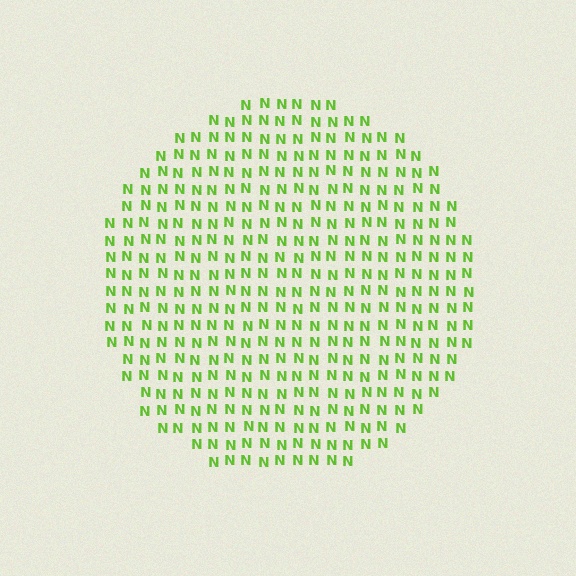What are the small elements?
The small elements are letter N's.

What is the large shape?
The large shape is a circle.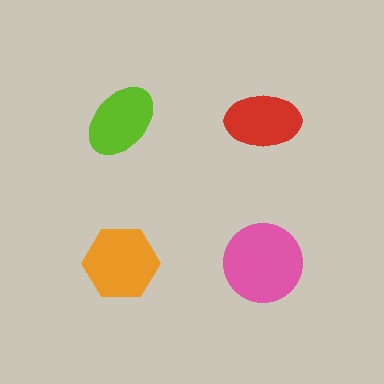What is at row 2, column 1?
An orange hexagon.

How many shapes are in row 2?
2 shapes.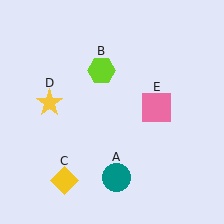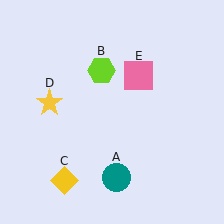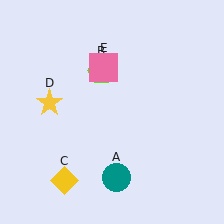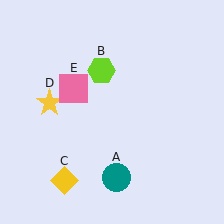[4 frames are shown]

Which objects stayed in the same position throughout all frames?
Teal circle (object A) and lime hexagon (object B) and yellow diamond (object C) and yellow star (object D) remained stationary.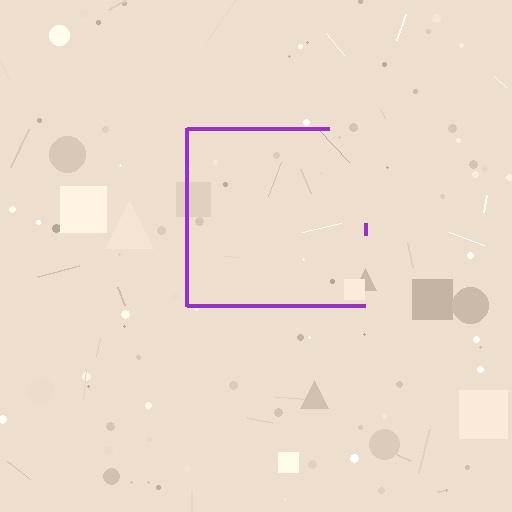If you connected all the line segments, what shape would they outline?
They would outline a square.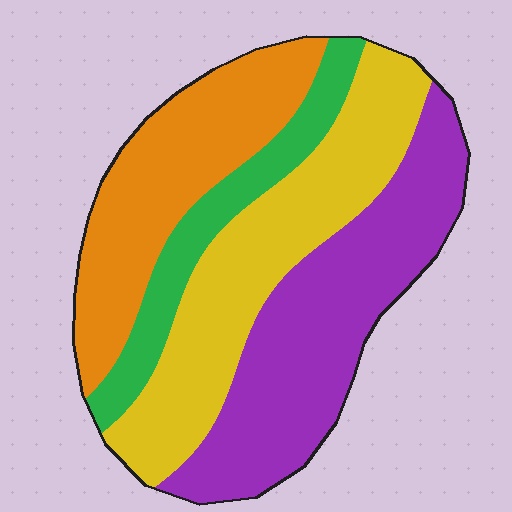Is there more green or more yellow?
Yellow.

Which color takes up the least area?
Green, at roughly 15%.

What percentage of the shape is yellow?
Yellow covers roughly 30% of the shape.